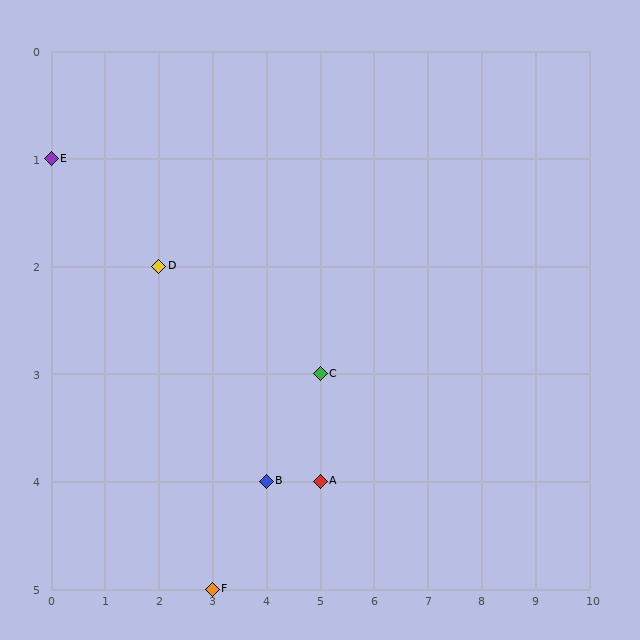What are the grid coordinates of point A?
Point A is at grid coordinates (5, 4).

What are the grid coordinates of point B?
Point B is at grid coordinates (4, 4).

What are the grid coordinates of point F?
Point F is at grid coordinates (3, 5).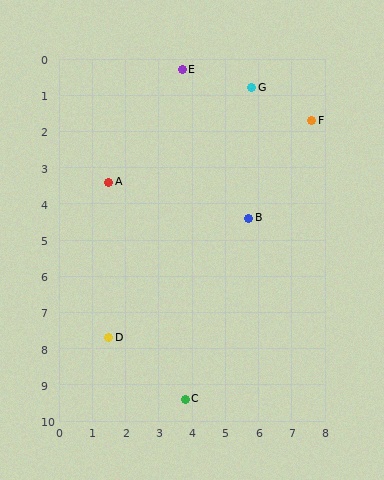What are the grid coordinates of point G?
Point G is at approximately (5.8, 0.8).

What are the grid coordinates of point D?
Point D is at approximately (1.5, 7.7).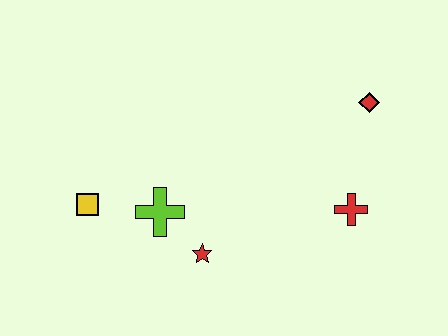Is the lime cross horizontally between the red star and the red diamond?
No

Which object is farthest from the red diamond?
The yellow square is farthest from the red diamond.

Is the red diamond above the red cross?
Yes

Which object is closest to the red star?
The lime cross is closest to the red star.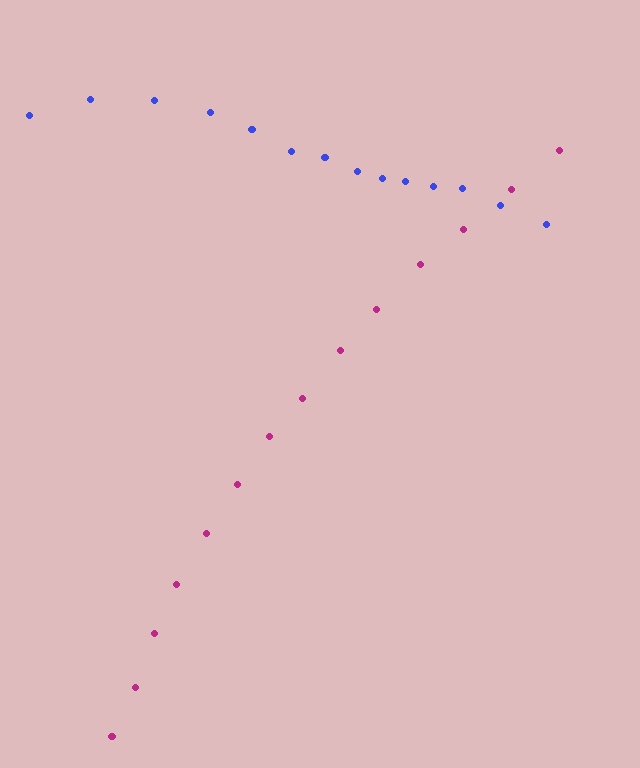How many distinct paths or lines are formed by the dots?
There are 2 distinct paths.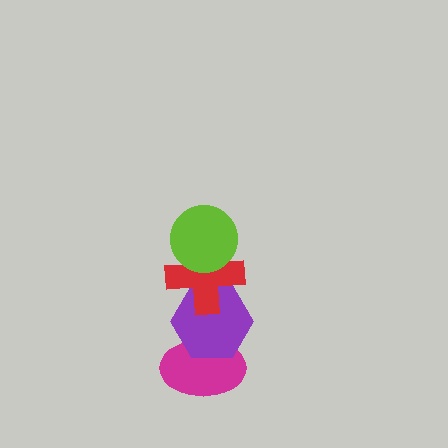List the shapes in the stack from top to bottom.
From top to bottom: the lime circle, the red cross, the purple hexagon, the magenta ellipse.